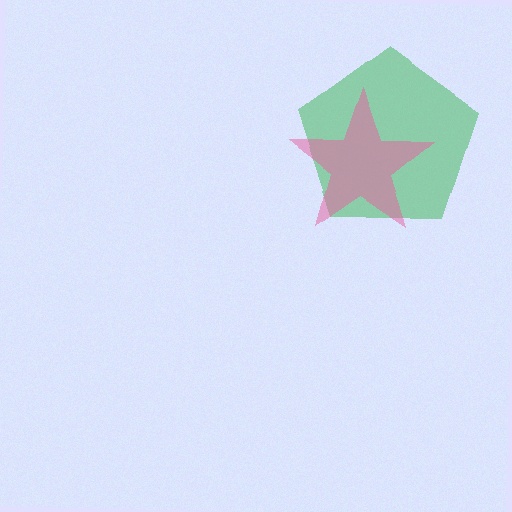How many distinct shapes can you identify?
There are 2 distinct shapes: a green pentagon, a pink star.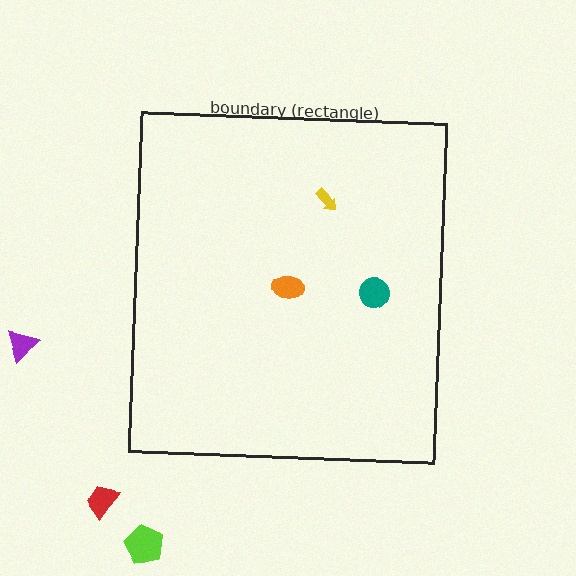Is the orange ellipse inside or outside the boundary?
Inside.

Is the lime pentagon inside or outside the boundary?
Outside.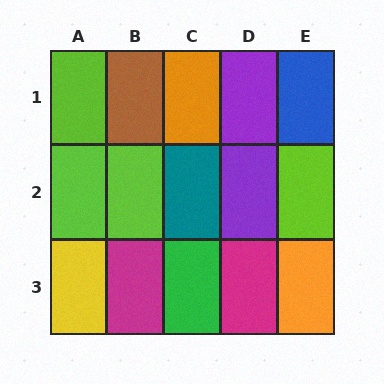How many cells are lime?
4 cells are lime.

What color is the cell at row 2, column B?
Lime.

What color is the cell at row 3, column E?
Orange.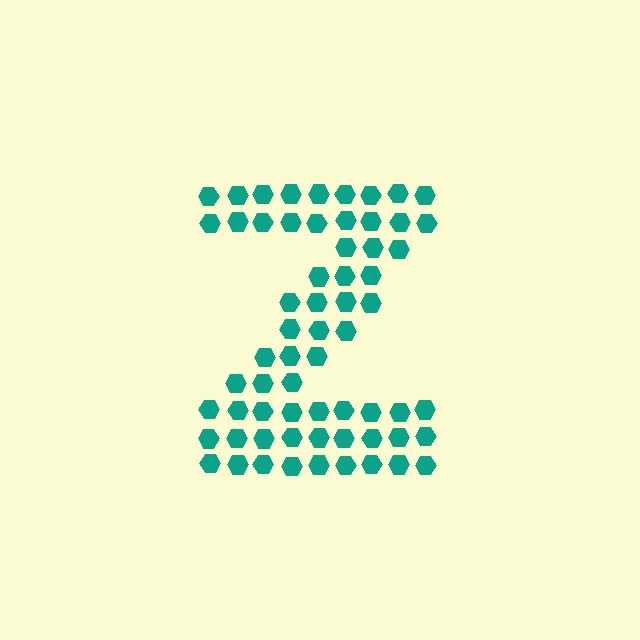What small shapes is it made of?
It is made of small hexagons.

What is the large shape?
The large shape is the letter Z.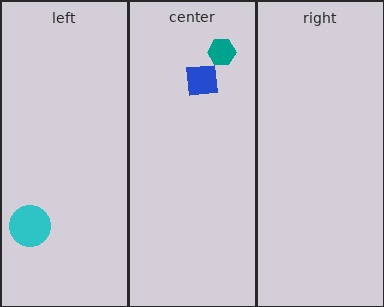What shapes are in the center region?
The teal hexagon, the blue square.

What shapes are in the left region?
The cyan circle.